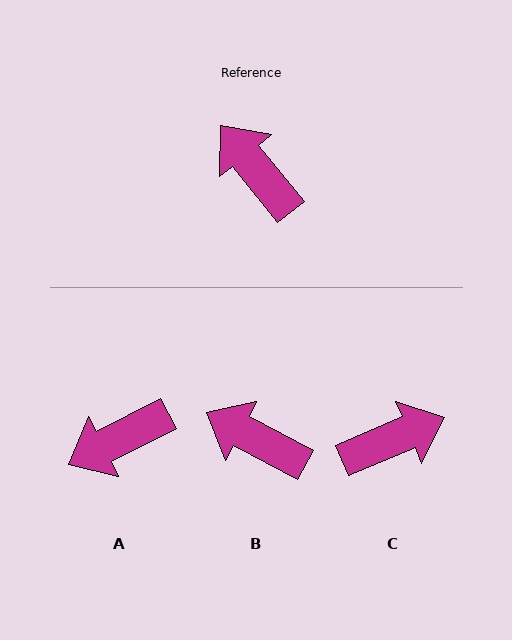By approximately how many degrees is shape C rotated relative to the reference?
Approximately 106 degrees clockwise.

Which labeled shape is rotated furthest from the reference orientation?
C, about 106 degrees away.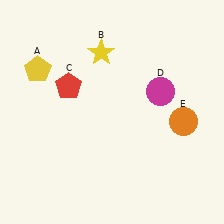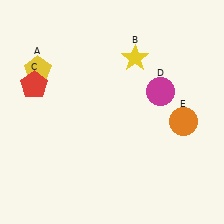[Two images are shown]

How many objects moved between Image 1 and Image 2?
2 objects moved between the two images.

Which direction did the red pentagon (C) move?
The red pentagon (C) moved left.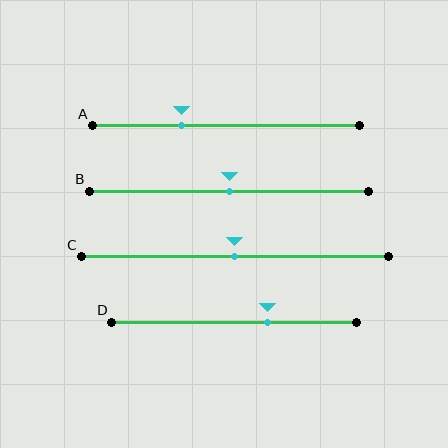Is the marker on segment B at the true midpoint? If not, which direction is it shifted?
Yes, the marker on segment B is at the true midpoint.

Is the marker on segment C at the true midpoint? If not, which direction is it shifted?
Yes, the marker on segment C is at the true midpoint.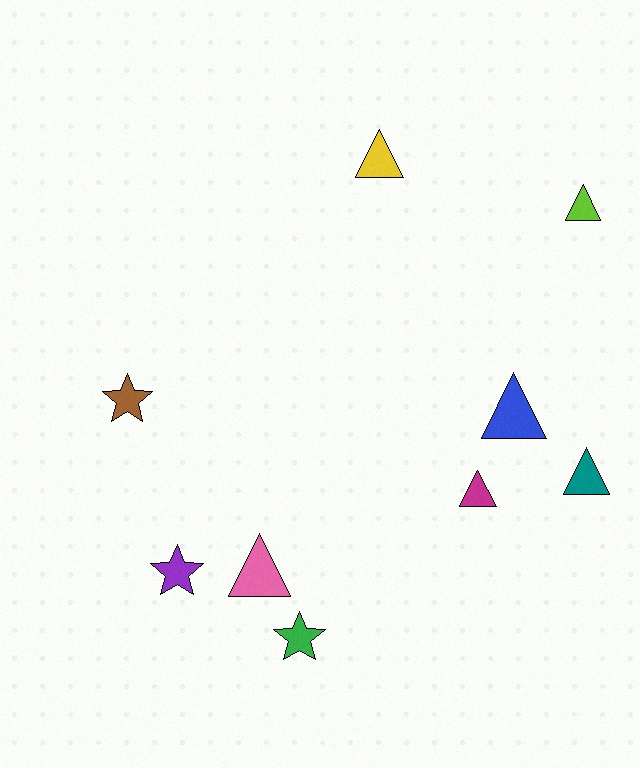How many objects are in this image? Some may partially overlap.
There are 9 objects.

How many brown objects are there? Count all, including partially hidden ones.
There is 1 brown object.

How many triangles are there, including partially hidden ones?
There are 6 triangles.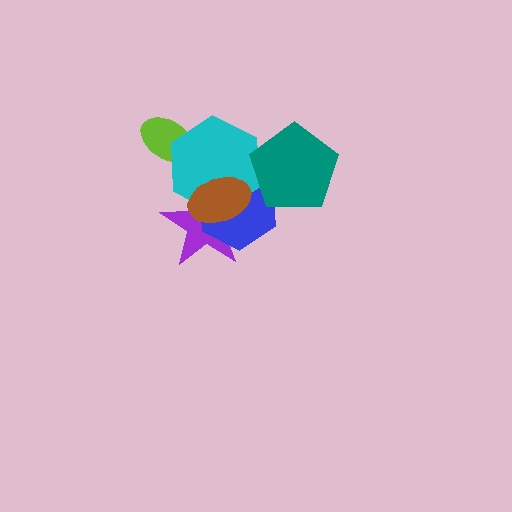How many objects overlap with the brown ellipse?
3 objects overlap with the brown ellipse.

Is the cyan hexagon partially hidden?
Yes, it is partially covered by another shape.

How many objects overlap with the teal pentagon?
2 objects overlap with the teal pentagon.